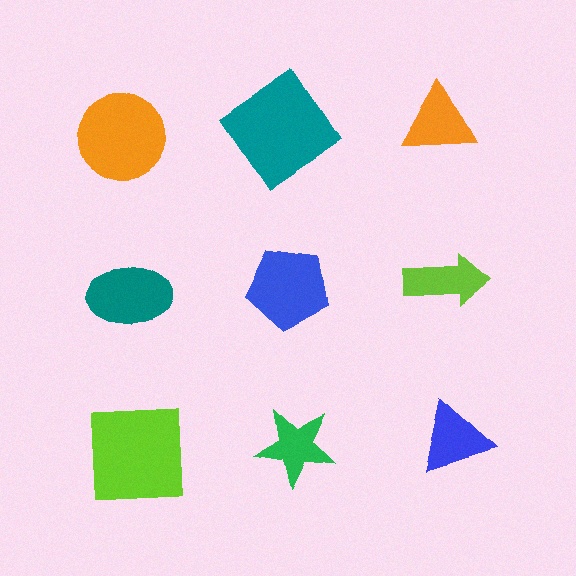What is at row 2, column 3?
A lime arrow.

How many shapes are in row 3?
3 shapes.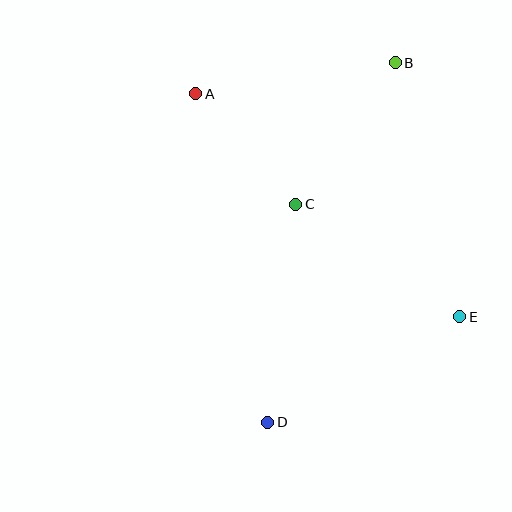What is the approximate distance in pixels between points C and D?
The distance between C and D is approximately 220 pixels.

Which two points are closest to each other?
Points A and C are closest to each other.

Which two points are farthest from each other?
Points B and D are farthest from each other.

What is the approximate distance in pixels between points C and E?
The distance between C and E is approximately 199 pixels.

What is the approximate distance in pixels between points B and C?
The distance between B and C is approximately 173 pixels.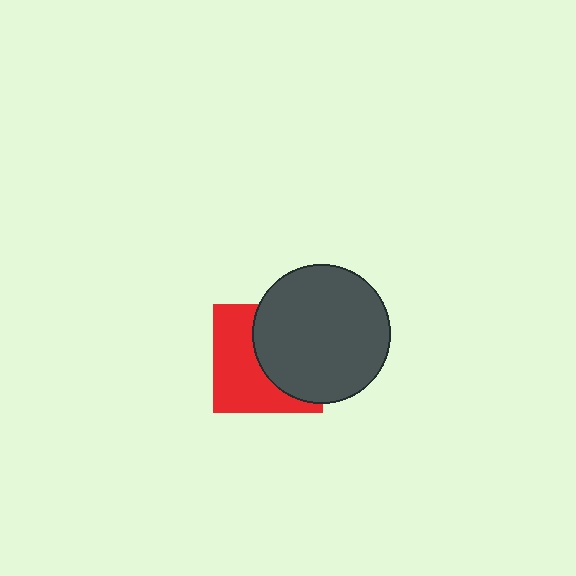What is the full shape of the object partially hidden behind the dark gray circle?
The partially hidden object is a red square.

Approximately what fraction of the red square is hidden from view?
Roughly 50% of the red square is hidden behind the dark gray circle.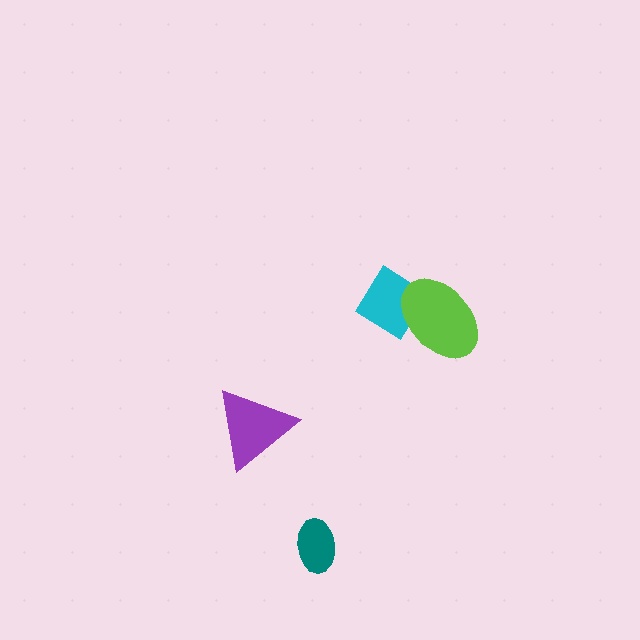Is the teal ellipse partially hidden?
No, no other shape covers it.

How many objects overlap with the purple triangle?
0 objects overlap with the purple triangle.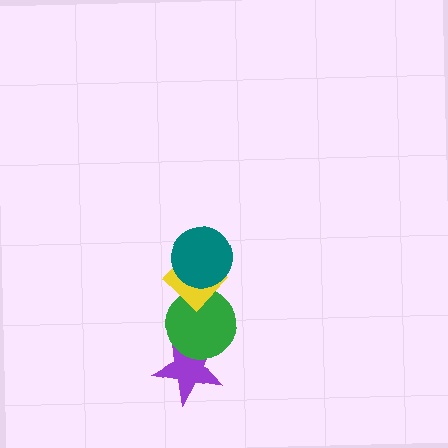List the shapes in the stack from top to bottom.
From top to bottom: the teal circle, the yellow diamond, the green circle, the purple star.